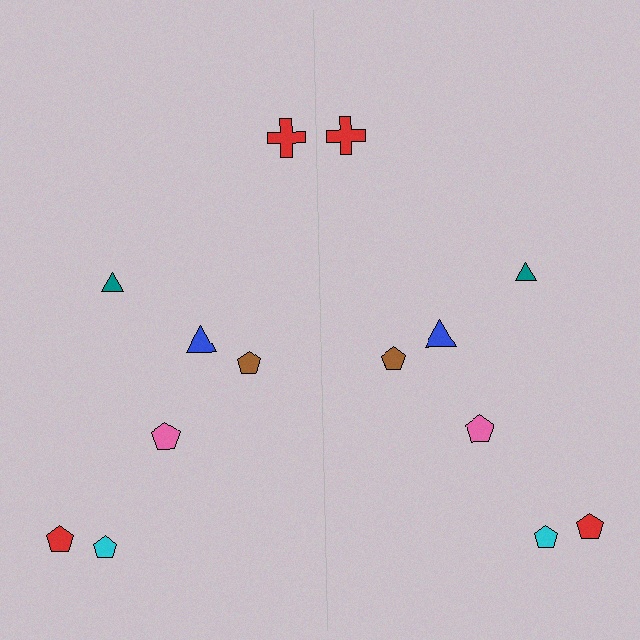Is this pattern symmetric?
Yes, this pattern has bilateral (reflection) symmetry.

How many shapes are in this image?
There are 14 shapes in this image.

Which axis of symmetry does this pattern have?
The pattern has a vertical axis of symmetry running through the center of the image.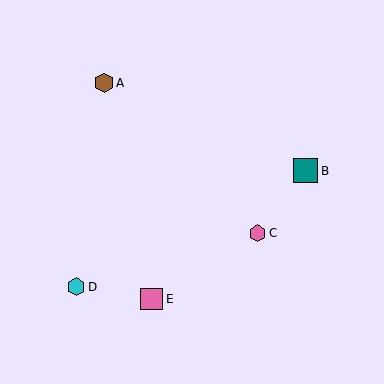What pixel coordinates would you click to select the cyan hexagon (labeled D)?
Click at (76, 287) to select the cyan hexagon D.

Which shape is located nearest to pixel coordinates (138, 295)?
The pink square (labeled E) at (152, 299) is nearest to that location.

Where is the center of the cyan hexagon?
The center of the cyan hexagon is at (76, 287).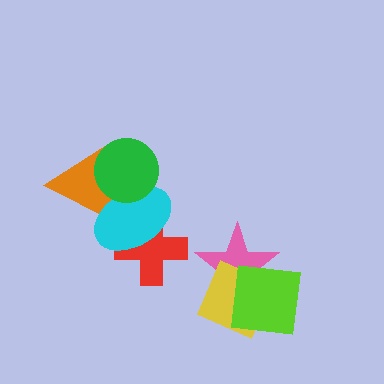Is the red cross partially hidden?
Yes, it is partially covered by another shape.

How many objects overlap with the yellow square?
2 objects overlap with the yellow square.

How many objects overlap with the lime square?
2 objects overlap with the lime square.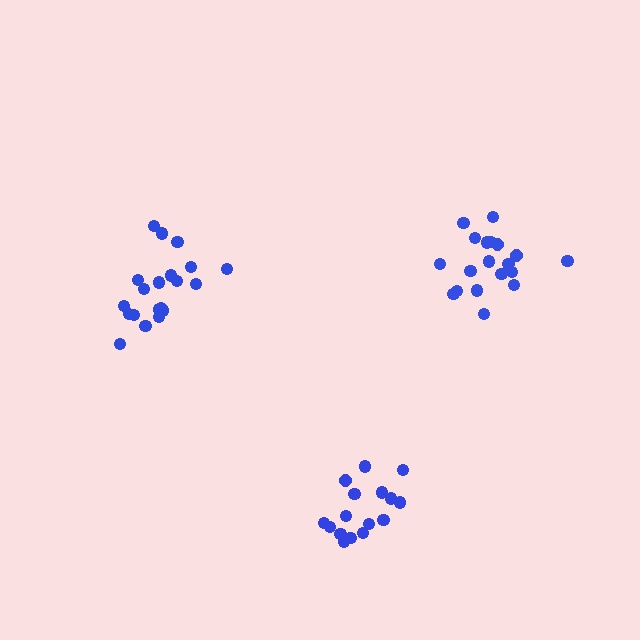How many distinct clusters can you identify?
There are 3 distinct clusters.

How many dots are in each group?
Group 1: 19 dots, Group 2: 16 dots, Group 3: 20 dots (55 total).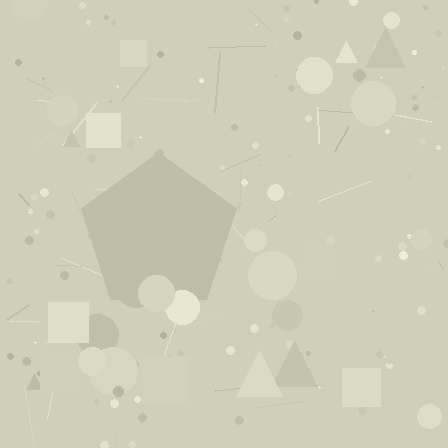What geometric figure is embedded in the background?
A pentagon is embedded in the background.